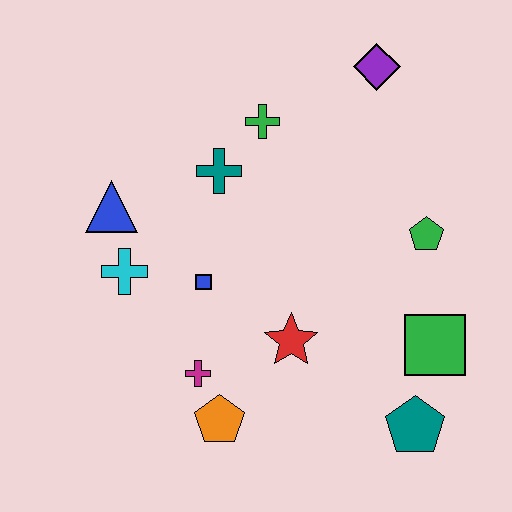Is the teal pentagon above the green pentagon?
No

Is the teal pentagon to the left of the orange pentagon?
No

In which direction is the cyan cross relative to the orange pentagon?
The cyan cross is above the orange pentagon.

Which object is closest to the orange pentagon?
The magenta cross is closest to the orange pentagon.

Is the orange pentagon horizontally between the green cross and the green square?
No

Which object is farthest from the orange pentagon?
The purple diamond is farthest from the orange pentagon.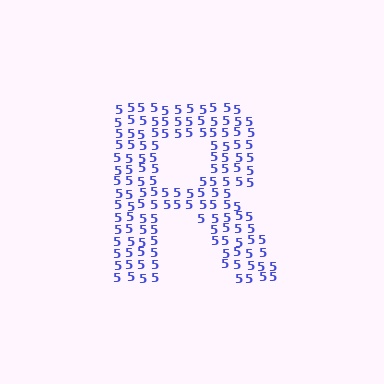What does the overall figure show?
The overall figure shows the letter R.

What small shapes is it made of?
It is made of small digit 5's.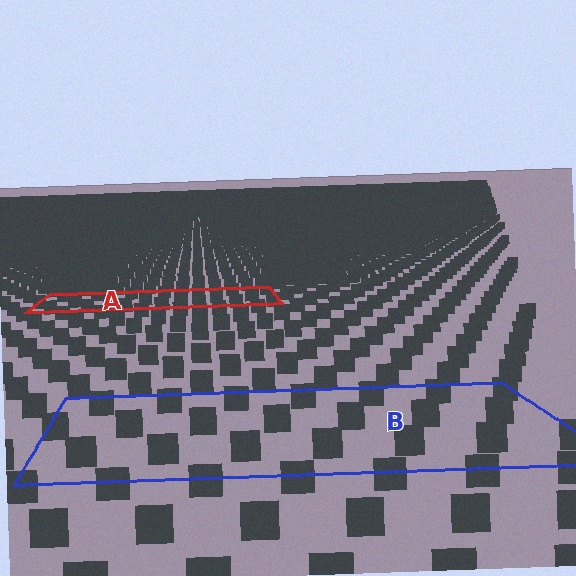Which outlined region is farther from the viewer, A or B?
Region A is farther from the viewer — the texture elements inside it appear smaller and more densely packed.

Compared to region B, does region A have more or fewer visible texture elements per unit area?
Region A has more texture elements per unit area — they are packed more densely because it is farther away.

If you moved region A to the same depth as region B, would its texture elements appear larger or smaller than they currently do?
They would appear larger. At a closer depth, the same texture elements are projected at a bigger on-screen size.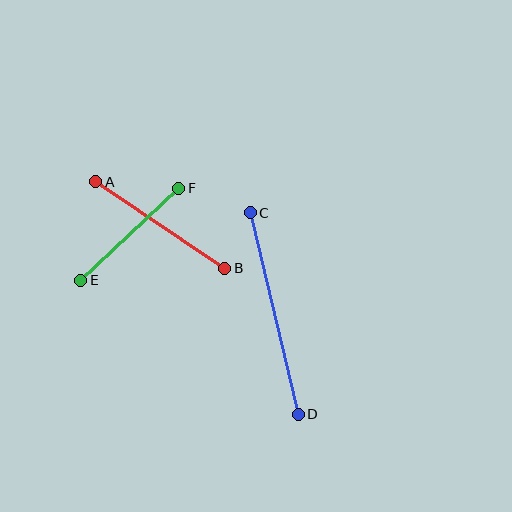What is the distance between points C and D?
The distance is approximately 207 pixels.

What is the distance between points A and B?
The distance is approximately 155 pixels.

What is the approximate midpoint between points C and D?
The midpoint is at approximately (274, 314) pixels.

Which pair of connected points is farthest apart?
Points C and D are farthest apart.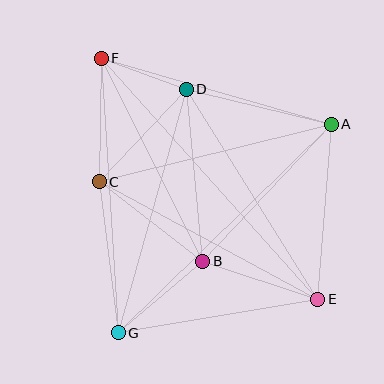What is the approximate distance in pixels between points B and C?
The distance between B and C is approximately 131 pixels.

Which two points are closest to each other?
Points D and F are closest to each other.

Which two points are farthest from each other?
Points E and F are farthest from each other.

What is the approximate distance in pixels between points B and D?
The distance between B and D is approximately 173 pixels.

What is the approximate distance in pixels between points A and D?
The distance between A and D is approximately 149 pixels.